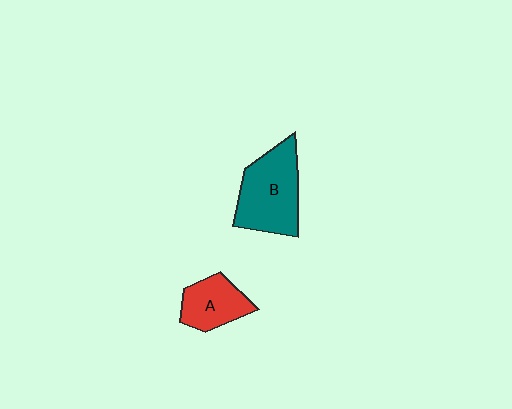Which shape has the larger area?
Shape B (teal).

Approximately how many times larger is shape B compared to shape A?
Approximately 1.6 times.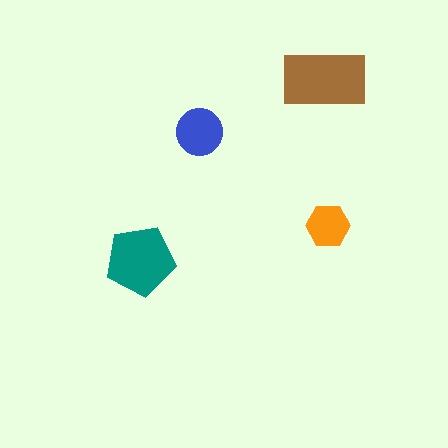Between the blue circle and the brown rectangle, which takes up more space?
The brown rectangle.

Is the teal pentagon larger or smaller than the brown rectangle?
Smaller.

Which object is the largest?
The brown rectangle.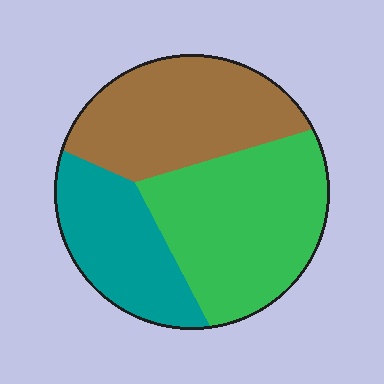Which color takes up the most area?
Green, at roughly 40%.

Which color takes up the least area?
Teal, at roughly 25%.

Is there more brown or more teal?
Brown.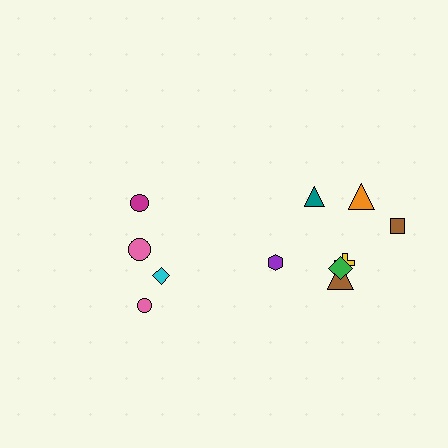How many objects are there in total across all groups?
There are 11 objects.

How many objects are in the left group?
There are 4 objects.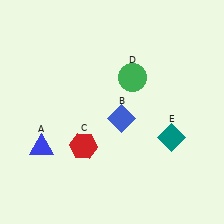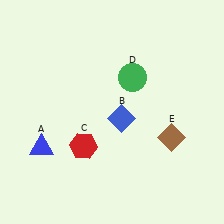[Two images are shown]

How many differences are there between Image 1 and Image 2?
There is 1 difference between the two images.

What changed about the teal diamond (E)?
In Image 1, E is teal. In Image 2, it changed to brown.